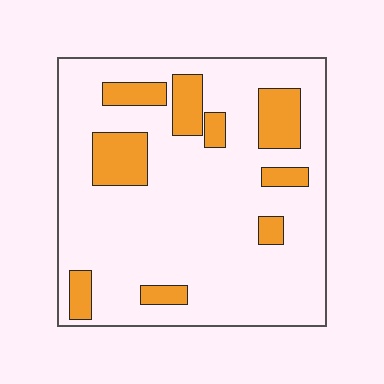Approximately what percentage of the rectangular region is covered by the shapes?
Approximately 20%.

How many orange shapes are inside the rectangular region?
9.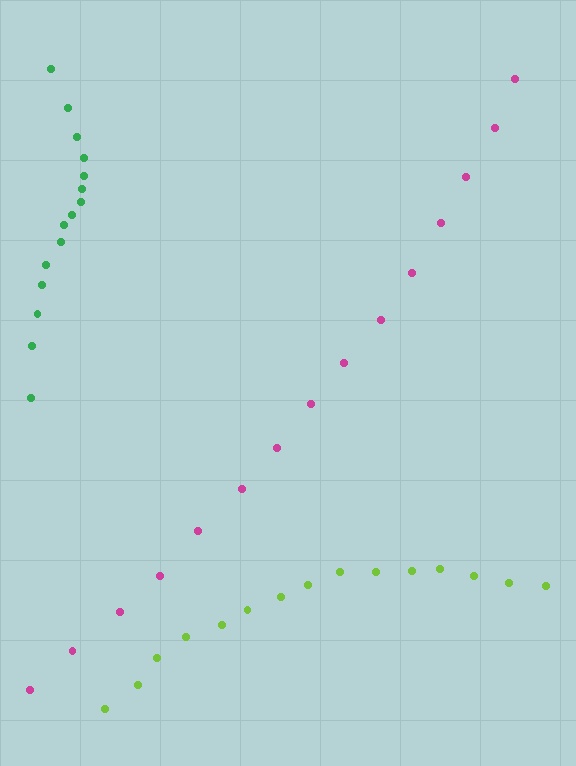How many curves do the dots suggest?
There are 3 distinct paths.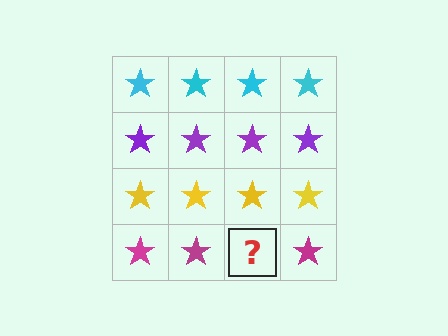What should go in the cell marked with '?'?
The missing cell should contain a magenta star.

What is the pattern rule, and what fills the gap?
The rule is that each row has a consistent color. The gap should be filled with a magenta star.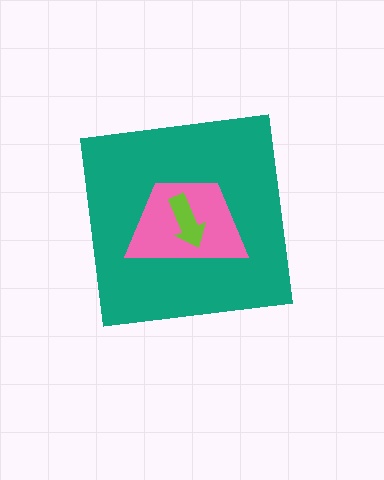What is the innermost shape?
The lime arrow.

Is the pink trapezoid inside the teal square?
Yes.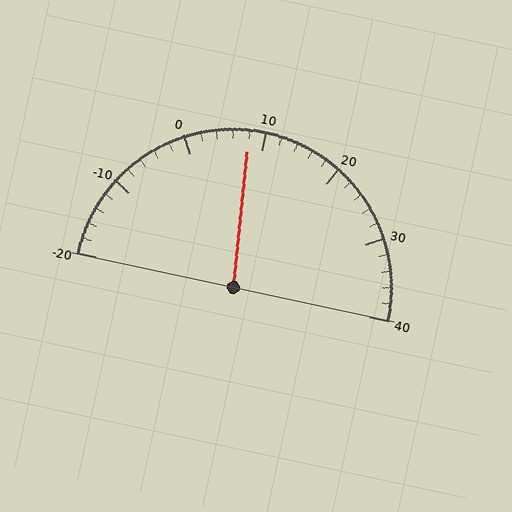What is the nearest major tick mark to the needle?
The nearest major tick mark is 10.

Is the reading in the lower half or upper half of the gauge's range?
The reading is in the lower half of the range (-20 to 40).